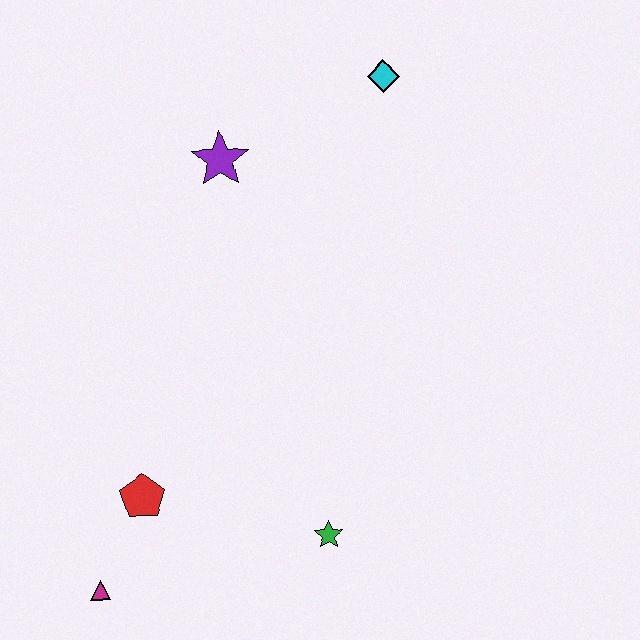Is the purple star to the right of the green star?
No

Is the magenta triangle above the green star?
No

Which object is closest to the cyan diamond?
The purple star is closest to the cyan diamond.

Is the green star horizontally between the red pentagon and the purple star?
No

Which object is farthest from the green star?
The cyan diamond is farthest from the green star.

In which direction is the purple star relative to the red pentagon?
The purple star is above the red pentagon.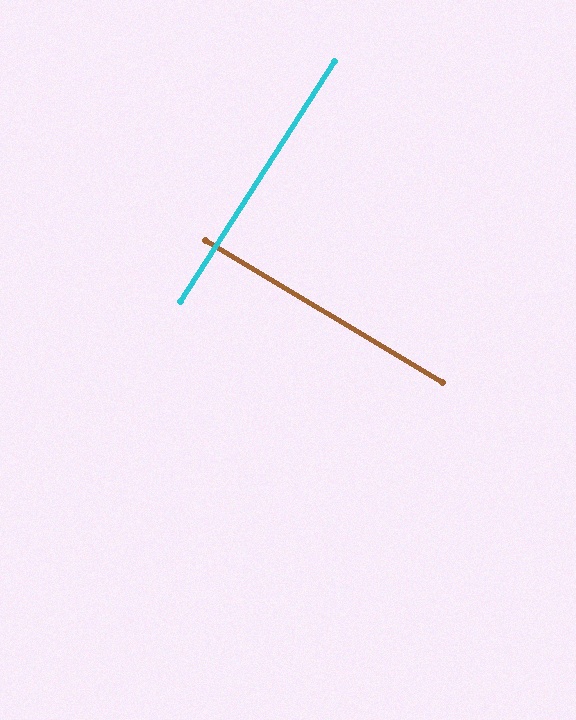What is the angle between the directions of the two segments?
Approximately 88 degrees.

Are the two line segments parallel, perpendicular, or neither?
Perpendicular — they meet at approximately 88°.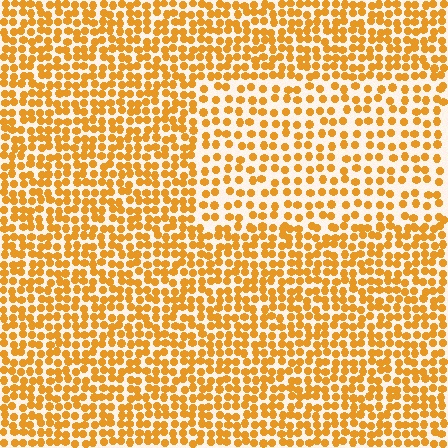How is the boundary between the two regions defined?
The boundary is defined by a change in element density (approximately 1.7x ratio). All elements are the same color, size, and shape.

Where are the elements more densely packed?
The elements are more densely packed outside the rectangle boundary.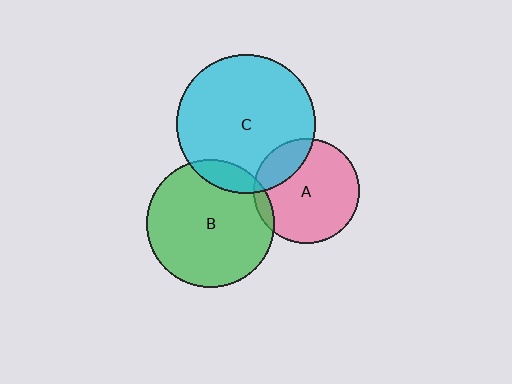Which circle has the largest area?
Circle C (cyan).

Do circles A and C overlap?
Yes.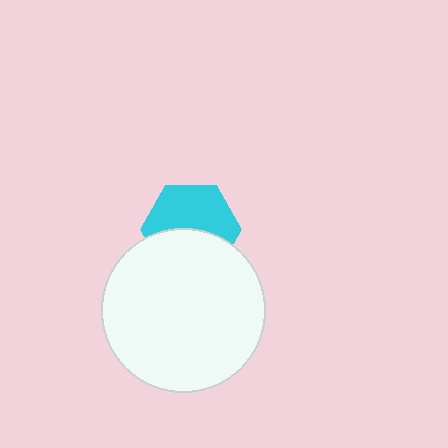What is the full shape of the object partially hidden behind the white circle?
The partially hidden object is a cyan hexagon.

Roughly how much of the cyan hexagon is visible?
About half of it is visible (roughly 55%).